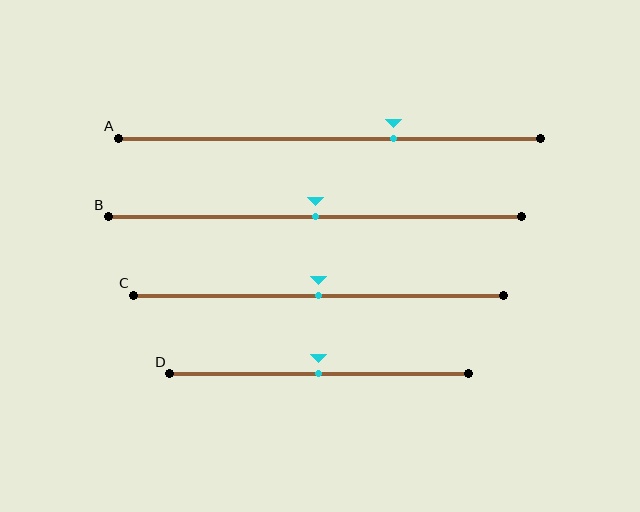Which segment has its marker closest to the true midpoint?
Segment B has its marker closest to the true midpoint.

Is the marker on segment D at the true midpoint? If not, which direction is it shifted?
Yes, the marker on segment D is at the true midpoint.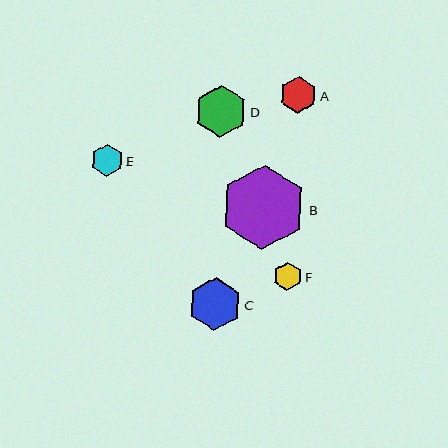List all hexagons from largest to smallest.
From largest to smallest: B, C, D, A, E, F.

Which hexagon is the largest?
Hexagon B is the largest with a size of approximately 85 pixels.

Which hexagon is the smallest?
Hexagon F is the smallest with a size of approximately 28 pixels.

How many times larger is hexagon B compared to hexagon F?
Hexagon B is approximately 3.0 times the size of hexagon F.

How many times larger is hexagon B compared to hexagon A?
Hexagon B is approximately 2.3 times the size of hexagon A.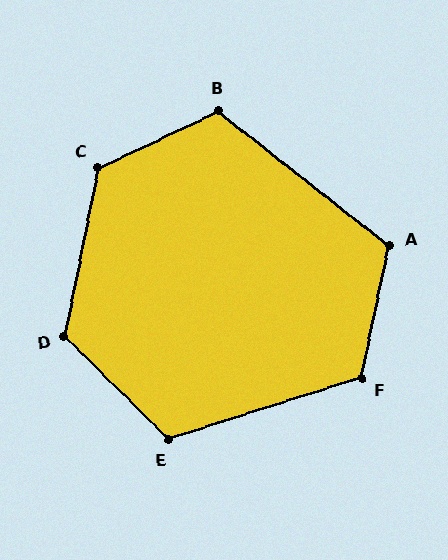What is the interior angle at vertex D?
Approximately 124 degrees (obtuse).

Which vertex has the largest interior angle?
C, at approximately 126 degrees.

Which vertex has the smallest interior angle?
A, at approximately 116 degrees.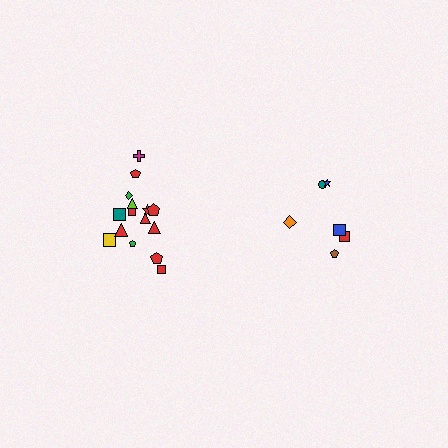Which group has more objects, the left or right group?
The left group.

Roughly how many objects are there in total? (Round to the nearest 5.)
Roughly 20 objects in total.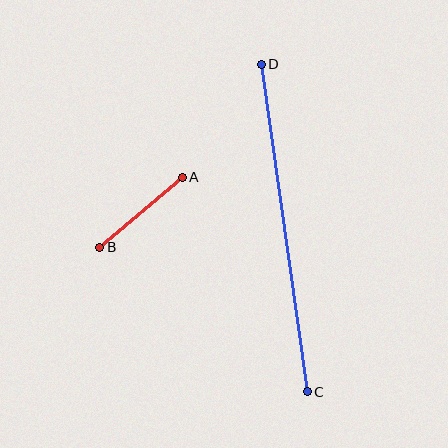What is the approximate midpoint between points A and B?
The midpoint is at approximately (141, 212) pixels.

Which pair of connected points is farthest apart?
Points C and D are farthest apart.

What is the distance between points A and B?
The distance is approximately 108 pixels.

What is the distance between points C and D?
The distance is approximately 331 pixels.